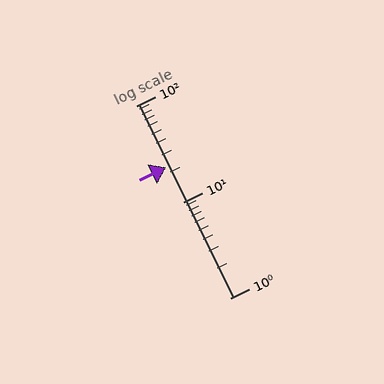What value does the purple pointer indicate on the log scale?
The pointer indicates approximately 23.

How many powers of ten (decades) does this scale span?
The scale spans 2 decades, from 1 to 100.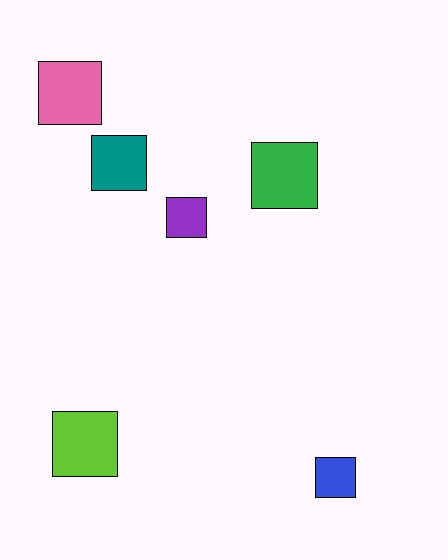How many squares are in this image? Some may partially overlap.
There are 6 squares.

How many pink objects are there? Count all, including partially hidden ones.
There is 1 pink object.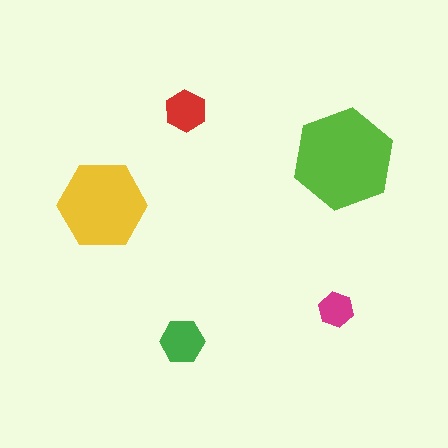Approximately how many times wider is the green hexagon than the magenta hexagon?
About 1.5 times wider.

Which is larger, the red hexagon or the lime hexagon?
The lime one.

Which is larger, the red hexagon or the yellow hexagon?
The yellow one.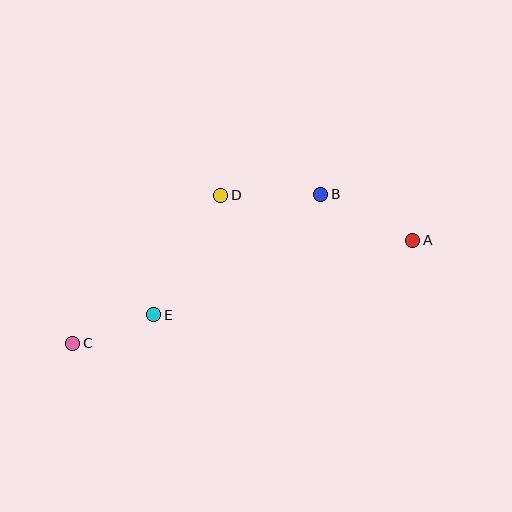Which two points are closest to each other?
Points C and E are closest to each other.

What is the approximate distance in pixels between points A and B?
The distance between A and B is approximately 103 pixels.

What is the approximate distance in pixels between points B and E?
The distance between B and E is approximately 206 pixels.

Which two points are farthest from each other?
Points A and C are farthest from each other.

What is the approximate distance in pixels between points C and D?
The distance between C and D is approximately 209 pixels.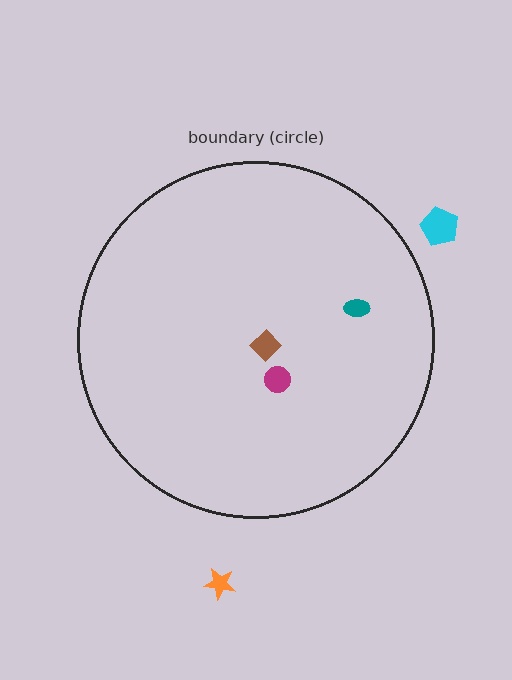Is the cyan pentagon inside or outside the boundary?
Outside.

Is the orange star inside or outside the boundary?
Outside.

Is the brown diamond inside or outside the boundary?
Inside.